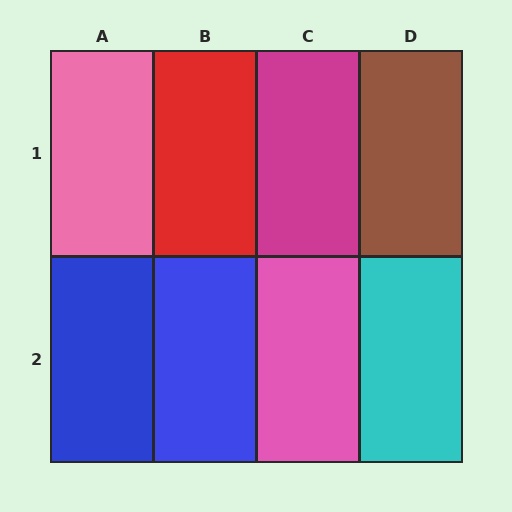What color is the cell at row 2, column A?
Blue.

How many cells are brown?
1 cell is brown.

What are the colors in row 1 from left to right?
Pink, red, magenta, brown.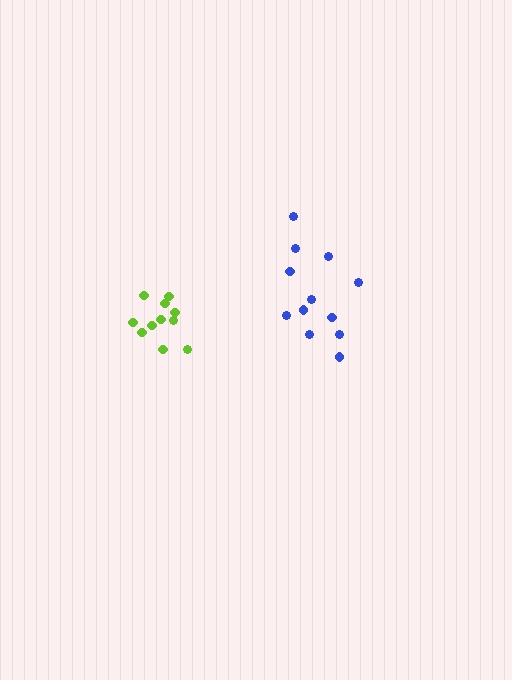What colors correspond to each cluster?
The clusters are colored: blue, lime.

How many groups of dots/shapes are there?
There are 2 groups.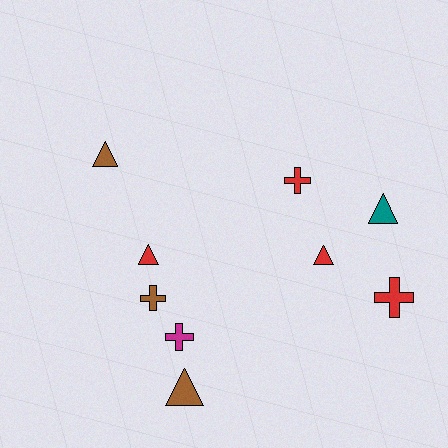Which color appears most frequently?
Red, with 4 objects.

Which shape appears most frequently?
Triangle, with 5 objects.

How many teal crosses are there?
There are no teal crosses.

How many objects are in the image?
There are 9 objects.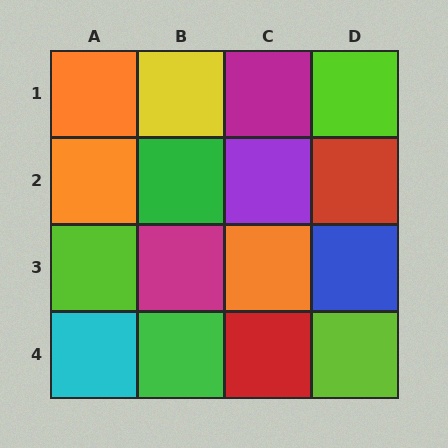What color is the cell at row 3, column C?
Orange.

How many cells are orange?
3 cells are orange.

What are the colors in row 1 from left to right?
Orange, yellow, magenta, lime.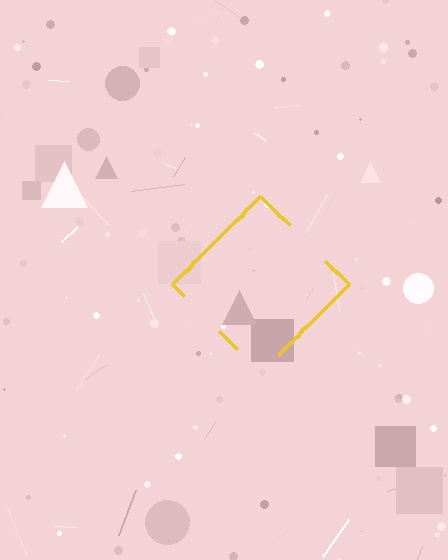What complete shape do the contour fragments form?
The contour fragments form a diamond.